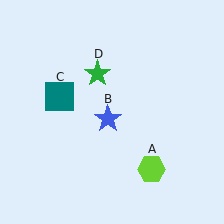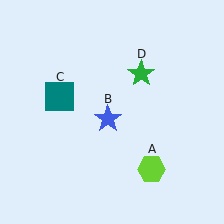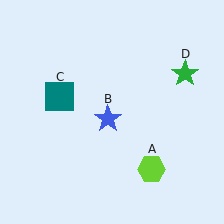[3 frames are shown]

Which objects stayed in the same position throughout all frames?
Lime hexagon (object A) and blue star (object B) and teal square (object C) remained stationary.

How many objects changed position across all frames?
1 object changed position: green star (object D).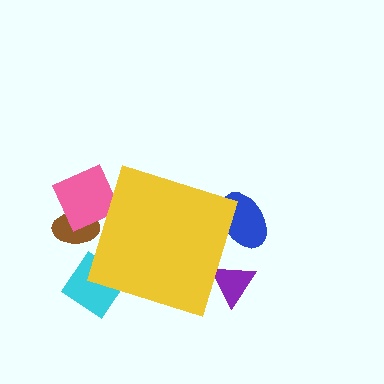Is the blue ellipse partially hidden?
Yes, the blue ellipse is partially hidden behind the yellow diamond.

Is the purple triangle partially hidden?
Yes, the purple triangle is partially hidden behind the yellow diamond.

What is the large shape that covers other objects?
A yellow diamond.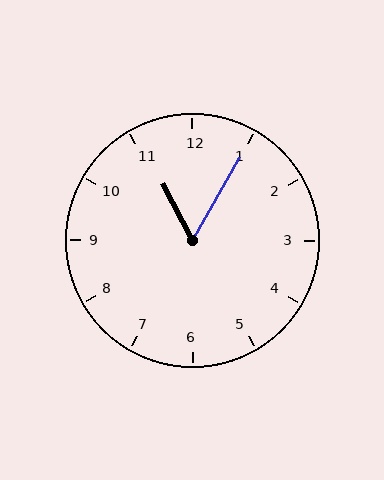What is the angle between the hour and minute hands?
Approximately 58 degrees.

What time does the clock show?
11:05.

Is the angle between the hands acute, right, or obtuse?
It is acute.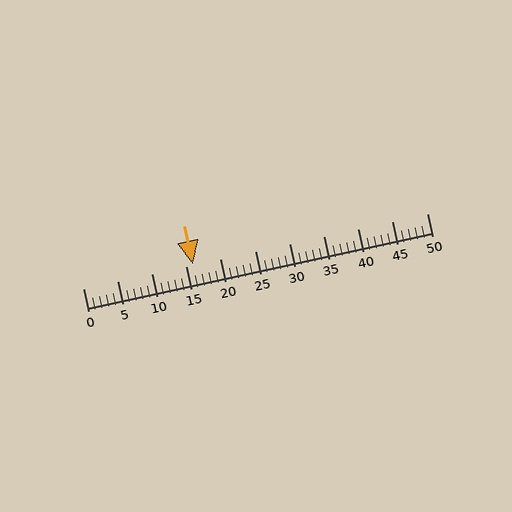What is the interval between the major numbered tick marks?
The major tick marks are spaced 5 units apart.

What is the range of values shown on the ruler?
The ruler shows values from 0 to 50.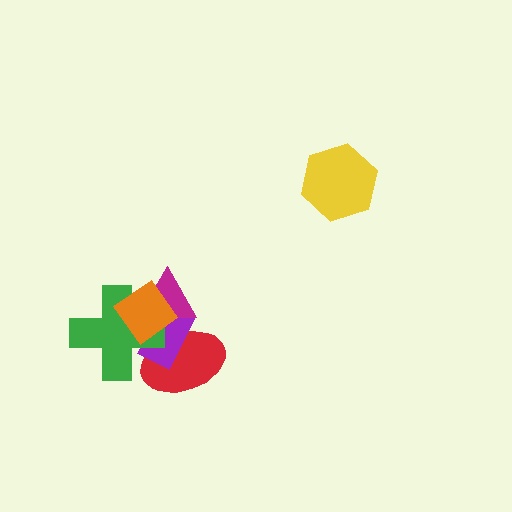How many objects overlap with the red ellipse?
4 objects overlap with the red ellipse.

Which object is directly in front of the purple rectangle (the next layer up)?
The magenta triangle is directly in front of the purple rectangle.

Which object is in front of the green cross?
The orange diamond is in front of the green cross.